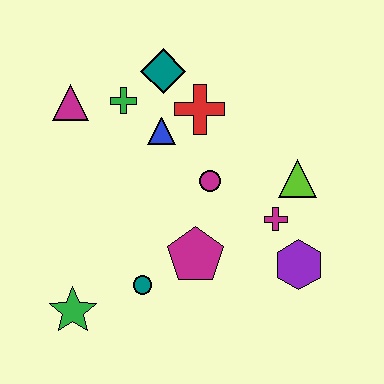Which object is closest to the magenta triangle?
The green cross is closest to the magenta triangle.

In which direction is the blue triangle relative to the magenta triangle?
The blue triangle is to the right of the magenta triangle.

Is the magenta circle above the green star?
Yes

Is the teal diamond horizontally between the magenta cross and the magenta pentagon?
No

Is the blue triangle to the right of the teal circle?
Yes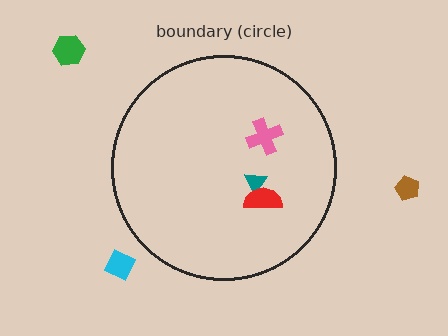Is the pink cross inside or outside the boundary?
Inside.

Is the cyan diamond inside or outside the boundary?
Outside.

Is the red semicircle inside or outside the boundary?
Inside.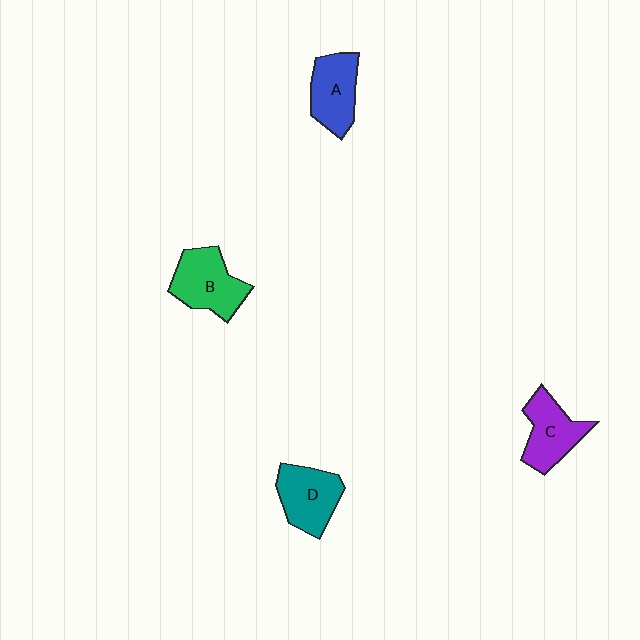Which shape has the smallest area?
Shape A (blue).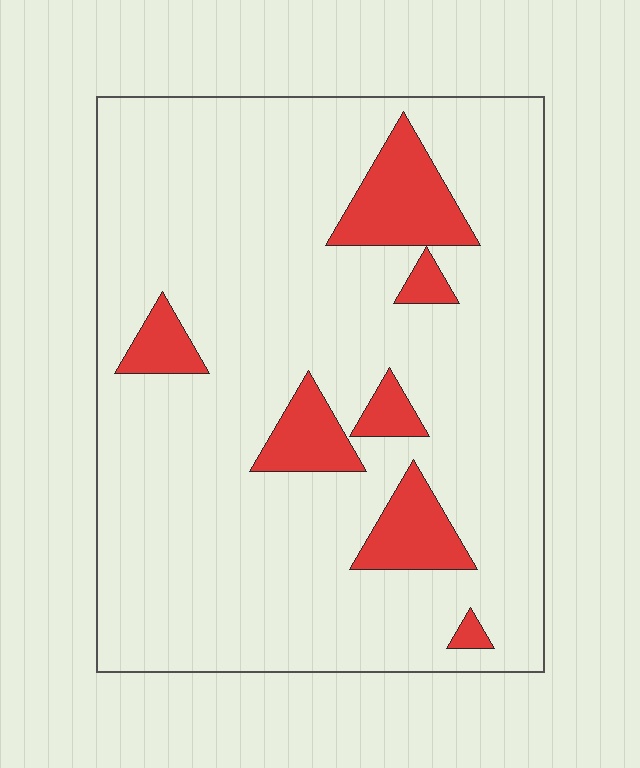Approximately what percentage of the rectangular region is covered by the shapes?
Approximately 15%.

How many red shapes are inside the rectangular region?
7.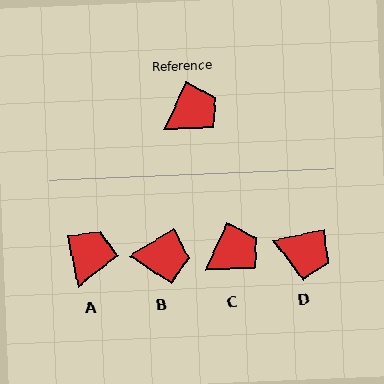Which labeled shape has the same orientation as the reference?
C.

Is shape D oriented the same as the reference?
No, it is off by about 54 degrees.